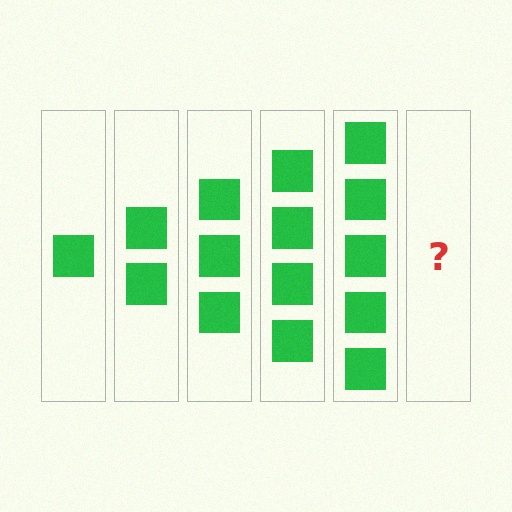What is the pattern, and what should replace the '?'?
The pattern is that each step adds one more square. The '?' should be 6 squares.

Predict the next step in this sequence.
The next step is 6 squares.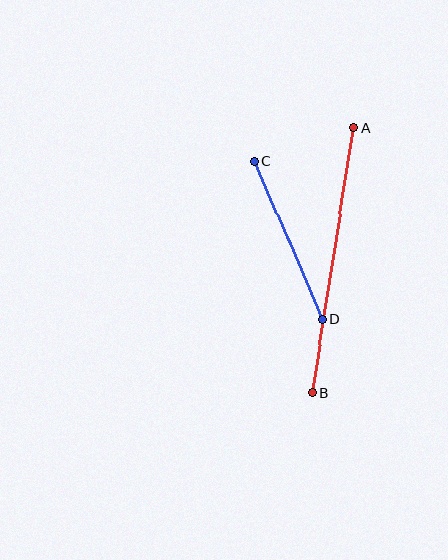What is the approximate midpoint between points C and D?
The midpoint is at approximately (288, 240) pixels.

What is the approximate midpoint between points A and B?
The midpoint is at approximately (333, 260) pixels.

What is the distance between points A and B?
The distance is approximately 268 pixels.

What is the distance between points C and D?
The distance is approximately 173 pixels.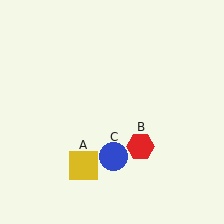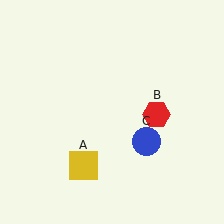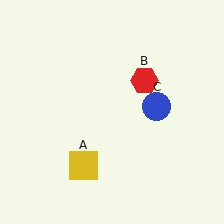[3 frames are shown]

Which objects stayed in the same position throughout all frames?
Yellow square (object A) remained stationary.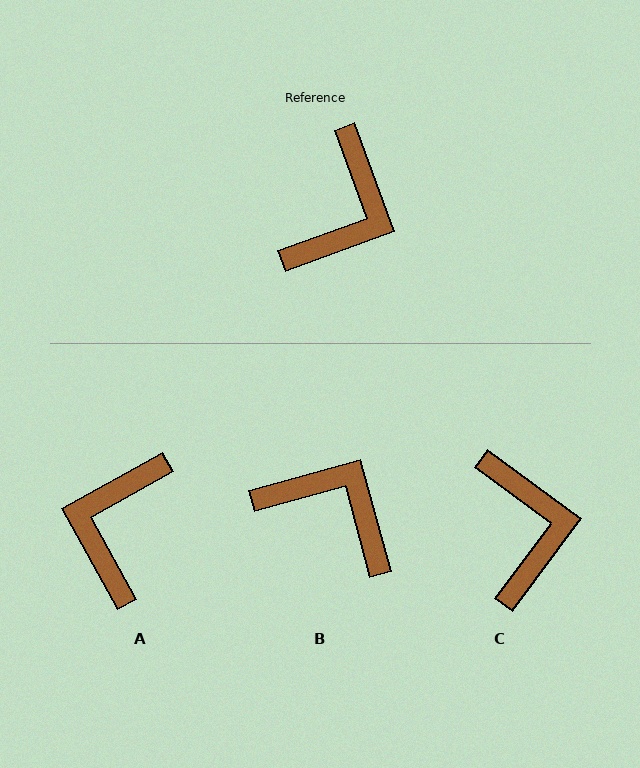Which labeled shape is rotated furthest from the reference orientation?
A, about 171 degrees away.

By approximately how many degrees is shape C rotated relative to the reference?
Approximately 34 degrees counter-clockwise.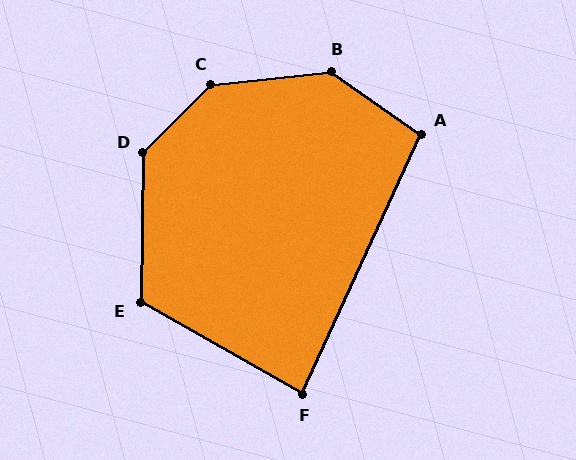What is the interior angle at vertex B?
Approximately 139 degrees (obtuse).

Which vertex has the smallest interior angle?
F, at approximately 85 degrees.